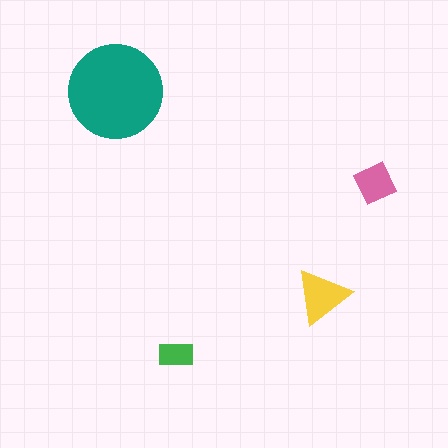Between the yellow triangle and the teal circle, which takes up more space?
The teal circle.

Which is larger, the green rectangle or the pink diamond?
The pink diamond.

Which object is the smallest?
The green rectangle.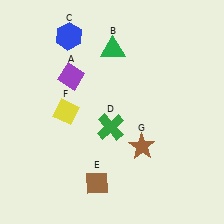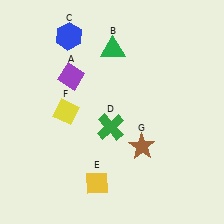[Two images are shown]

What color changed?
The diamond (E) changed from brown in Image 1 to yellow in Image 2.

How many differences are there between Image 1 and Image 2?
There is 1 difference between the two images.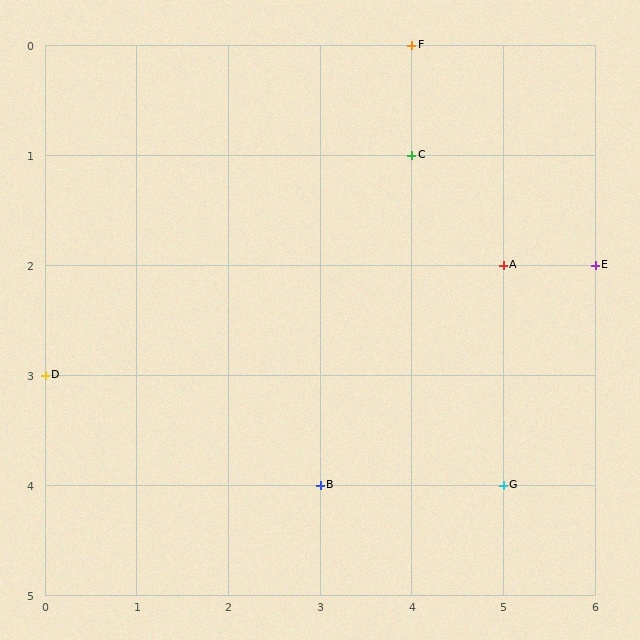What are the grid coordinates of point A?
Point A is at grid coordinates (5, 2).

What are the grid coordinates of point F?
Point F is at grid coordinates (4, 0).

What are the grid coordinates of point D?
Point D is at grid coordinates (0, 3).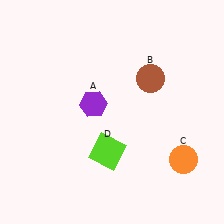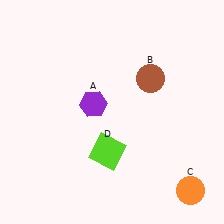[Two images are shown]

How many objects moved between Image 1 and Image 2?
1 object moved between the two images.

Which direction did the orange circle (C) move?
The orange circle (C) moved down.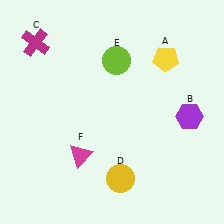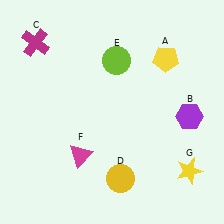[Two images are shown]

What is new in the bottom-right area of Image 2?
A yellow star (G) was added in the bottom-right area of Image 2.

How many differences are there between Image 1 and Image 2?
There is 1 difference between the two images.